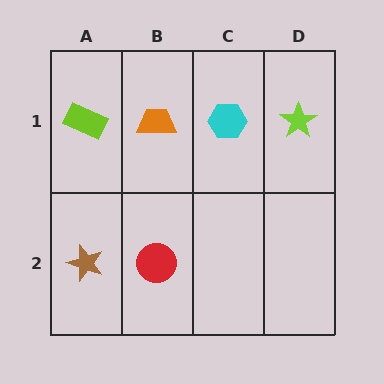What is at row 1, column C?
A cyan hexagon.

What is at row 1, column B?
An orange trapezoid.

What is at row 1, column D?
A lime star.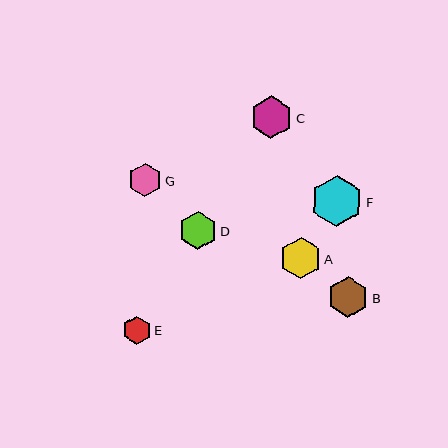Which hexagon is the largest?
Hexagon F is the largest with a size of approximately 52 pixels.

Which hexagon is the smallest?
Hexagon E is the smallest with a size of approximately 29 pixels.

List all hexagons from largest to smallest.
From largest to smallest: F, C, A, B, D, G, E.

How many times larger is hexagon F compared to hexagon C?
Hexagon F is approximately 1.2 times the size of hexagon C.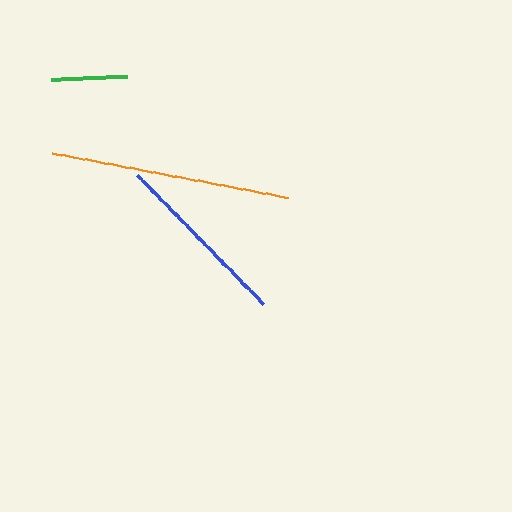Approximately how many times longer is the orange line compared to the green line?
The orange line is approximately 3.2 times the length of the green line.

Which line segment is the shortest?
The green line is the shortest at approximately 75 pixels.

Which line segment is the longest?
The orange line is the longest at approximately 240 pixels.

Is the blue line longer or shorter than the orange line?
The orange line is longer than the blue line.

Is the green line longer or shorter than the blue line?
The blue line is longer than the green line.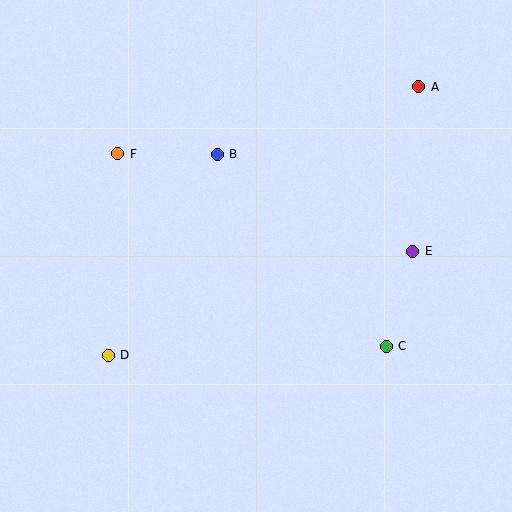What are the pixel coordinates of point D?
Point D is at (108, 355).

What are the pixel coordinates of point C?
Point C is at (386, 346).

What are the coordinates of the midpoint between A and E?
The midpoint between A and E is at (416, 169).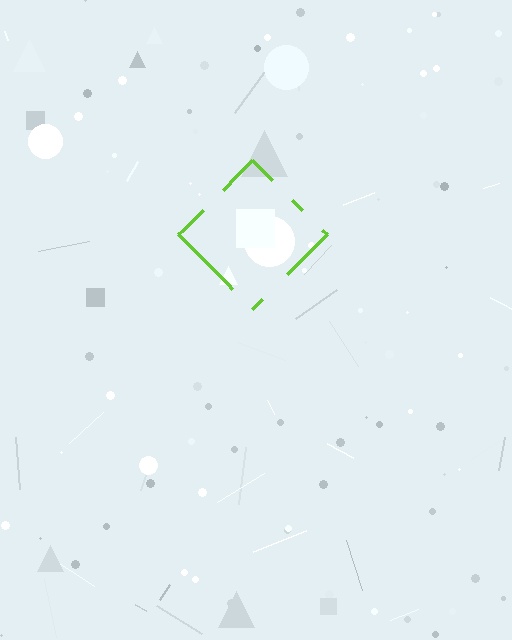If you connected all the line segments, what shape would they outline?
They would outline a diamond.